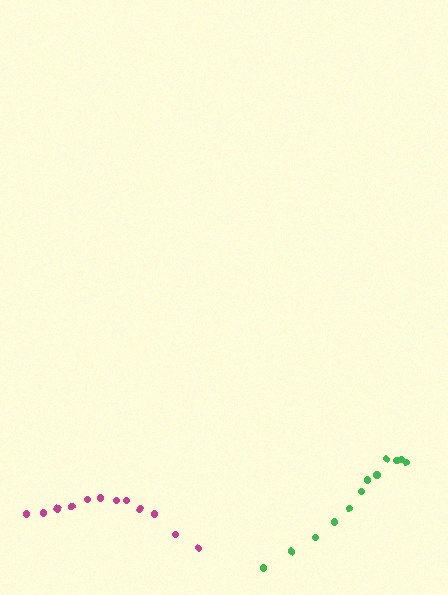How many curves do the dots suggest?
There are 2 distinct paths.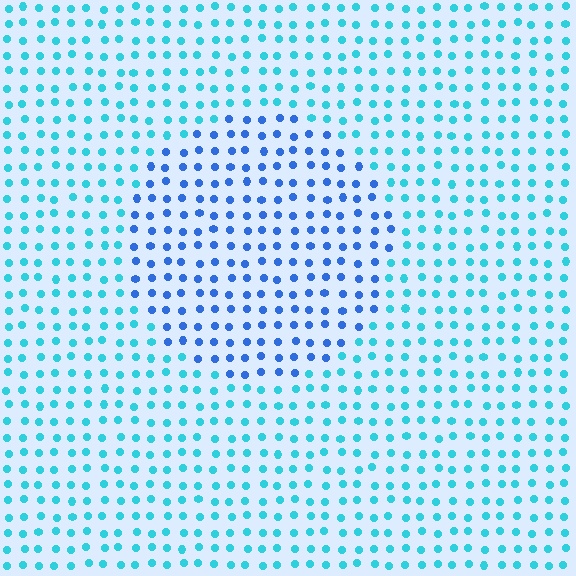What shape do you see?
I see a circle.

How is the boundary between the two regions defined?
The boundary is defined purely by a slight shift in hue (about 34 degrees). Spacing, size, and orientation are identical on both sides.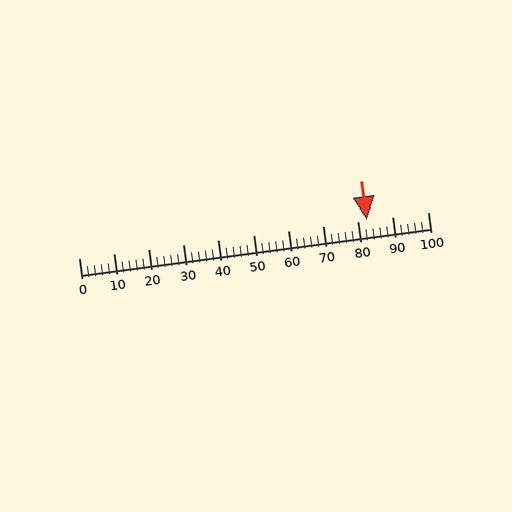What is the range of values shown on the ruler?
The ruler shows values from 0 to 100.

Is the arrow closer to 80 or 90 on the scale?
The arrow is closer to 80.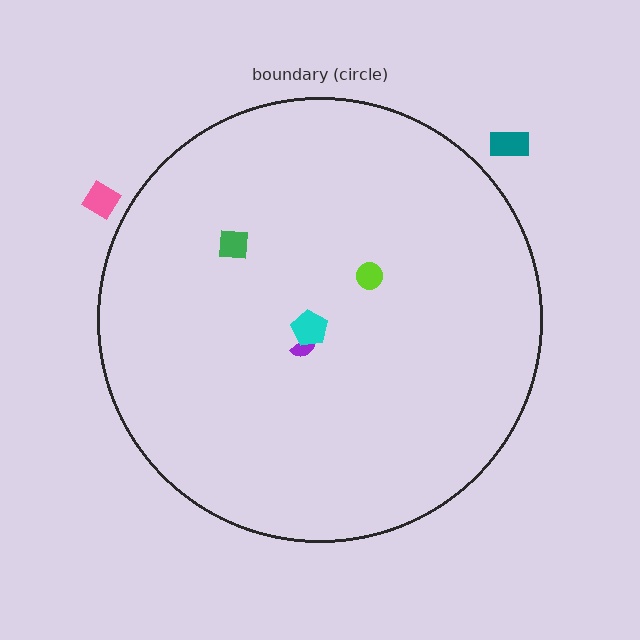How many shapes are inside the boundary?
4 inside, 2 outside.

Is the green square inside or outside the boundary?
Inside.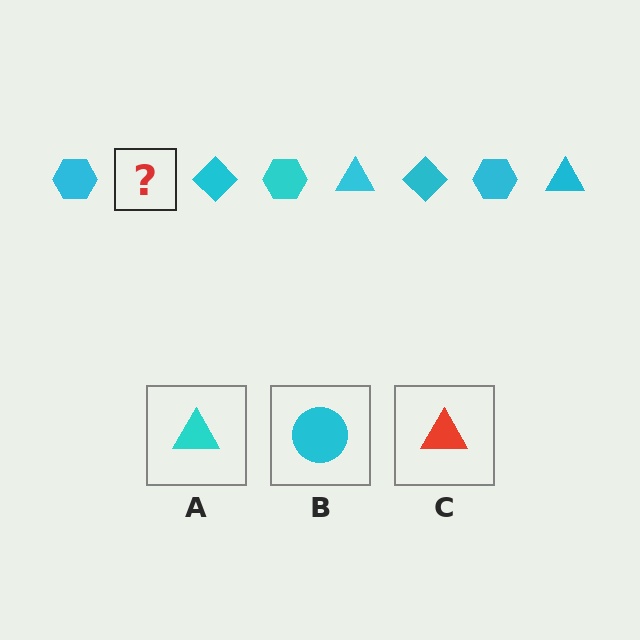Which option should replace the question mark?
Option A.